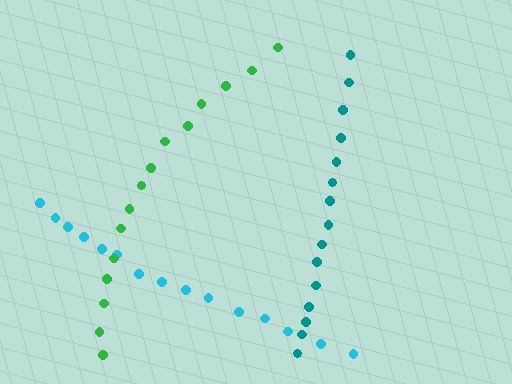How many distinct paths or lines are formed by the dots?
There are 3 distinct paths.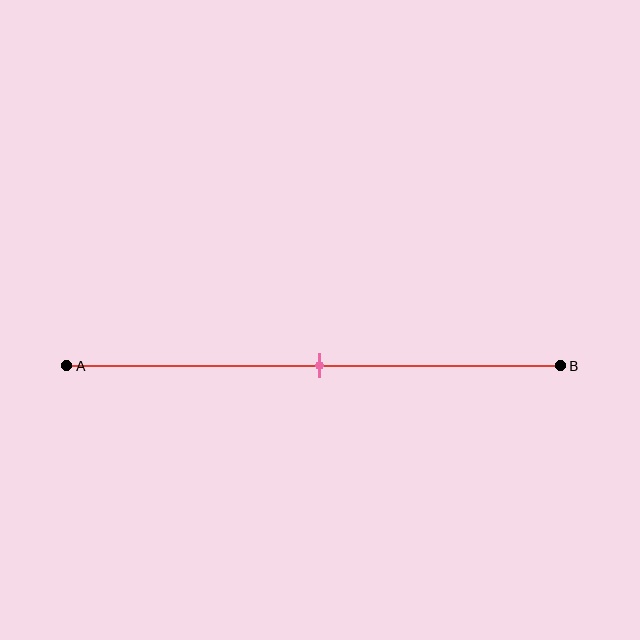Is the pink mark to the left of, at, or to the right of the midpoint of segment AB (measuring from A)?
The pink mark is approximately at the midpoint of segment AB.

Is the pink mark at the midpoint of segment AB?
Yes, the mark is approximately at the midpoint.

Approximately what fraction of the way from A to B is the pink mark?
The pink mark is approximately 50% of the way from A to B.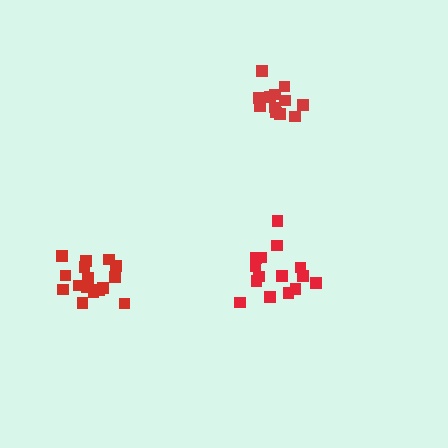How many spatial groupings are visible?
There are 3 spatial groupings.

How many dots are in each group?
Group 1: 17 dots, Group 2: 12 dots, Group 3: 16 dots (45 total).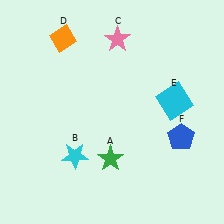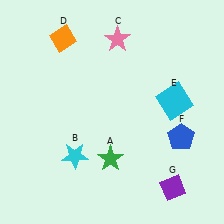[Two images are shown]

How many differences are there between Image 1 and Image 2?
There is 1 difference between the two images.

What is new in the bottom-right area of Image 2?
A purple diamond (G) was added in the bottom-right area of Image 2.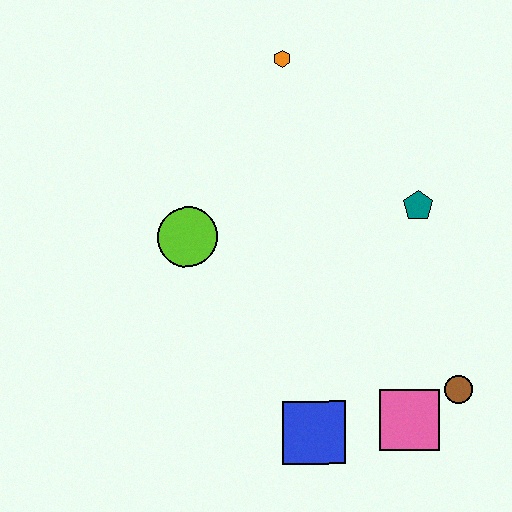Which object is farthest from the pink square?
The orange hexagon is farthest from the pink square.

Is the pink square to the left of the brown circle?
Yes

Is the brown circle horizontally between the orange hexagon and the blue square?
No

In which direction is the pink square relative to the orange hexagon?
The pink square is below the orange hexagon.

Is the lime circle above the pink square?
Yes